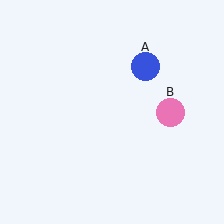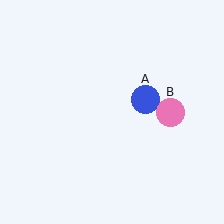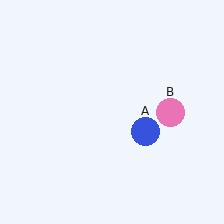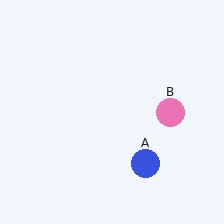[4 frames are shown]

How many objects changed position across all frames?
1 object changed position: blue circle (object A).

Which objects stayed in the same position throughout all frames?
Pink circle (object B) remained stationary.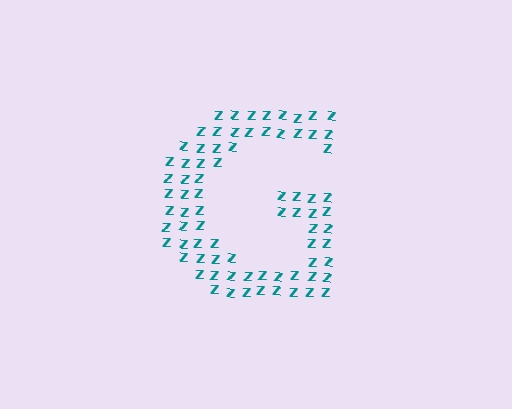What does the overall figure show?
The overall figure shows the letter G.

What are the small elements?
The small elements are letter Z's.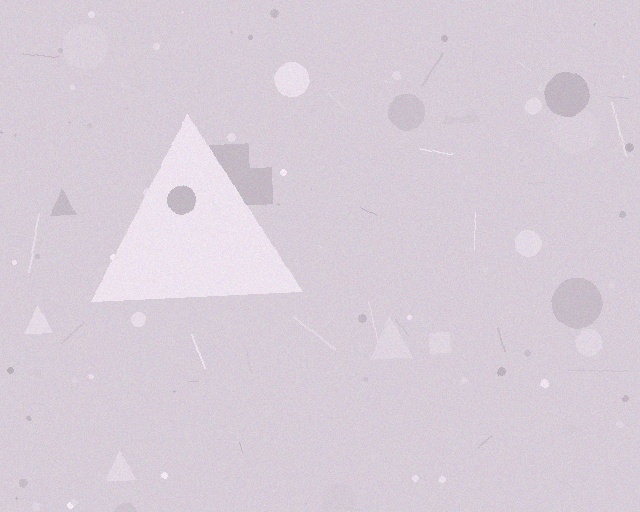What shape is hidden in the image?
A triangle is hidden in the image.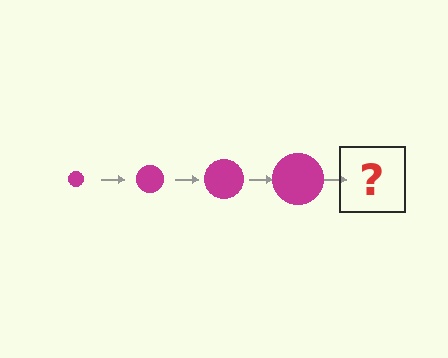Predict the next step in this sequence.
The next step is a magenta circle, larger than the previous one.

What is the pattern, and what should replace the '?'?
The pattern is that the circle gets progressively larger each step. The '?' should be a magenta circle, larger than the previous one.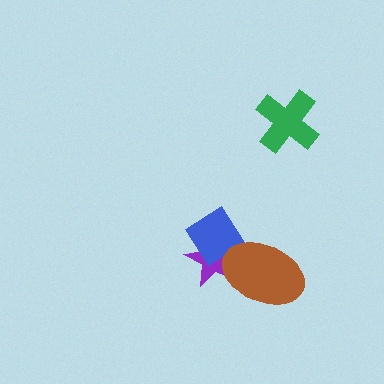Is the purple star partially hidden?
Yes, it is partially covered by another shape.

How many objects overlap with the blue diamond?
2 objects overlap with the blue diamond.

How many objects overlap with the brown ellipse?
2 objects overlap with the brown ellipse.